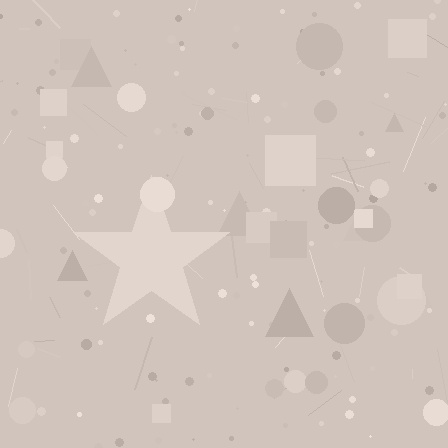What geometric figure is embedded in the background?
A star is embedded in the background.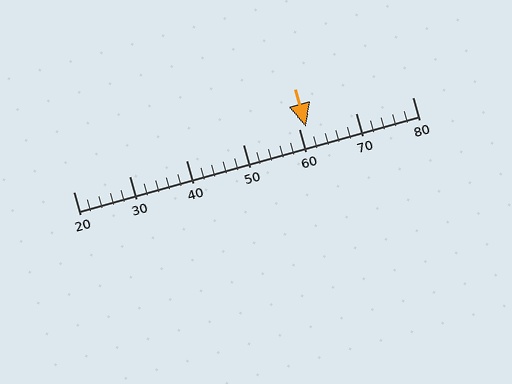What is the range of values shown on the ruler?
The ruler shows values from 20 to 80.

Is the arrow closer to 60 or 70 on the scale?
The arrow is closer to 60.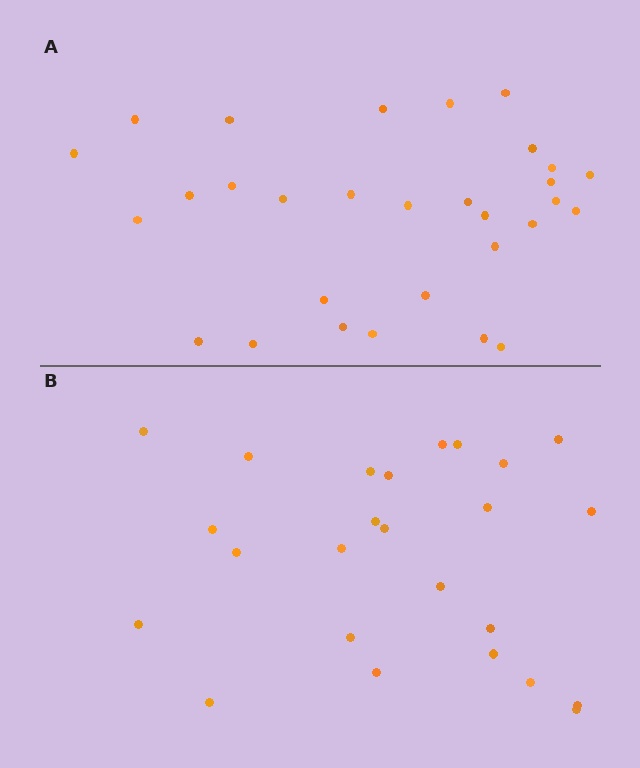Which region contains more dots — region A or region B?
Region A (the top region) has more dots.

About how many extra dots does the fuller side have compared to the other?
Region A has about 5 more dots than region B.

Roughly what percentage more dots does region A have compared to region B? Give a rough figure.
About 20% more.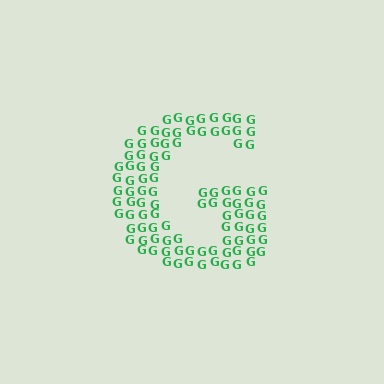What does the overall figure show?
The overall figure shows the letter G.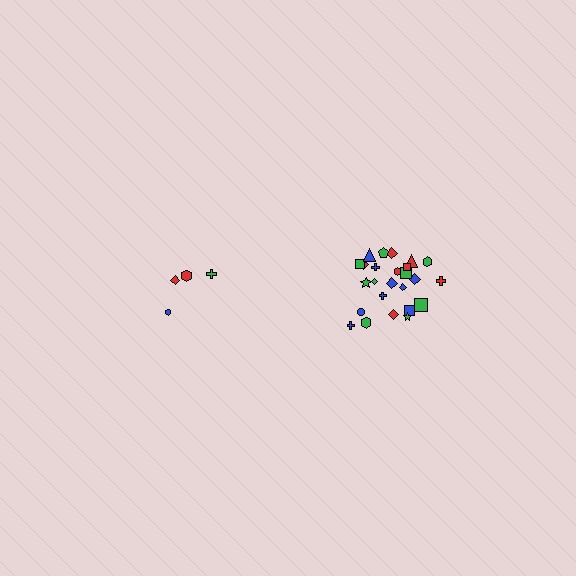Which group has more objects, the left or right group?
The right group.